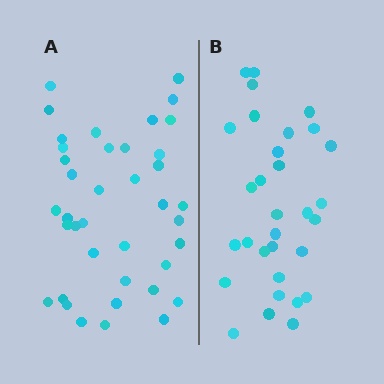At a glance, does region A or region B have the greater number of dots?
Region A (the left region) has more dots.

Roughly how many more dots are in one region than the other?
Region A has roughly 8 or so more dots than region B.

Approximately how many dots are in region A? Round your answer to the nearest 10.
About 40 dots. (The exact count is 39, which rounds to 40.)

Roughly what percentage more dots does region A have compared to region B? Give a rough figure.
About 25% more.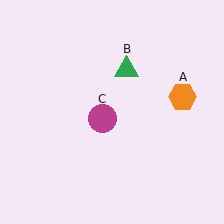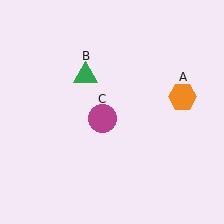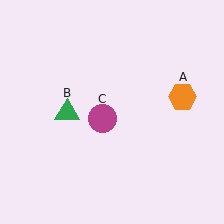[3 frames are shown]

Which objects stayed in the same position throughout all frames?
Orange hexagon (object A) and magenta circle (object C) remained stationary.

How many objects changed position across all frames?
1 object changed position: green triangle (object B).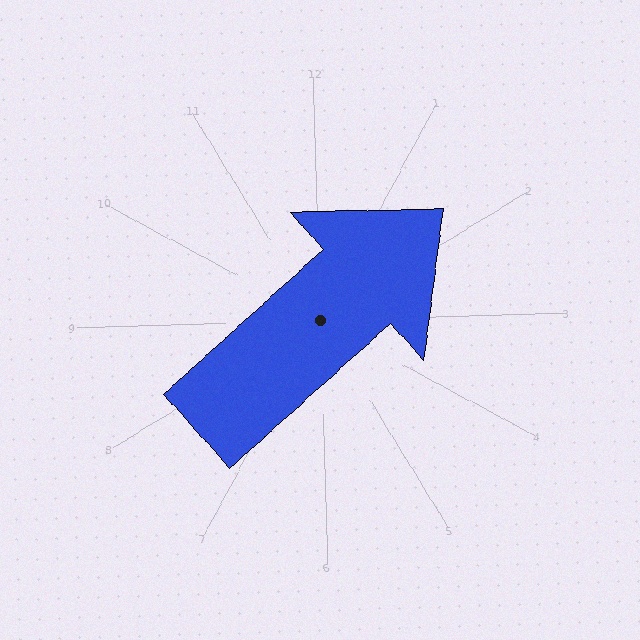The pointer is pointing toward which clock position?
Roughly 2 o'clock.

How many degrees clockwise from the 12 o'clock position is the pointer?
Approximately 50 degrees.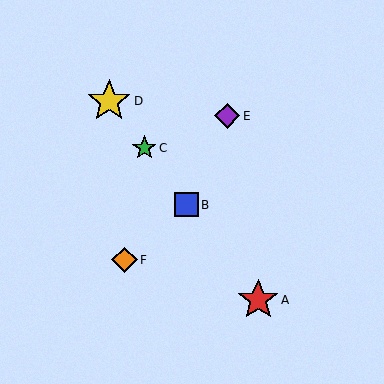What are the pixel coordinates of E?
Object E is at (227, 116).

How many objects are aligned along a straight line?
4 objects (A, B, C, D) are aligned along a straight line.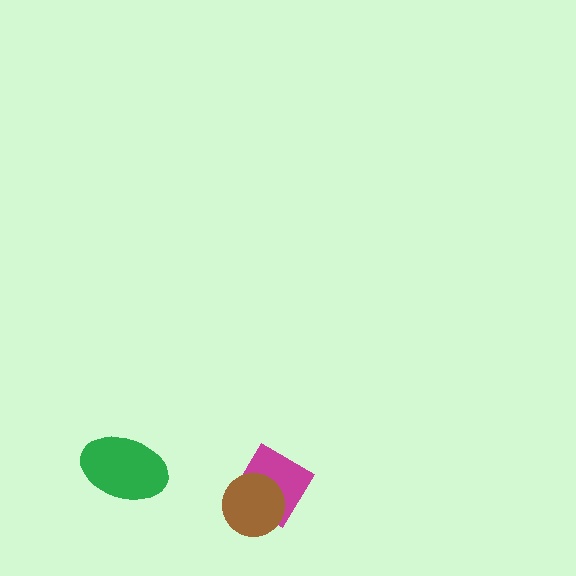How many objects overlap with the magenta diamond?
1 object overlaps with the magenta diamond.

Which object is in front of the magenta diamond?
The brown circle is in front of the magenta diamond.